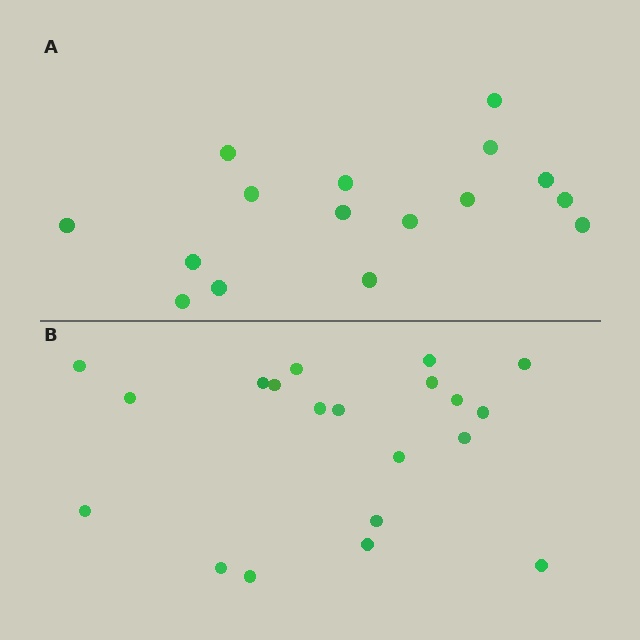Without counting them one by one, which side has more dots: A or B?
Region B (the bottom region) has more dots.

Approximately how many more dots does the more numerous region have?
Region B has about 4 more dots than region A.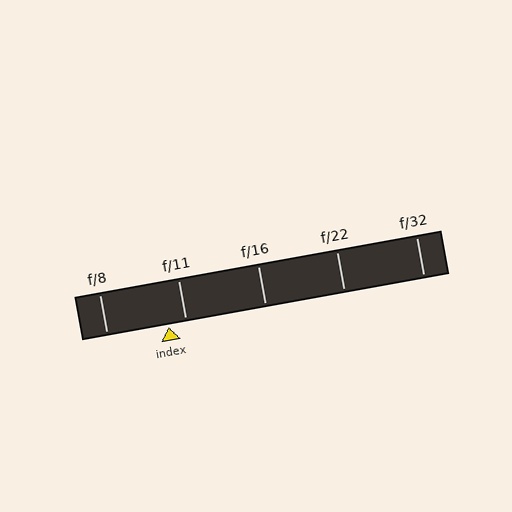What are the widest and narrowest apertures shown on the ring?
The widest aperture shown is f/8 and the narrowest is f/32.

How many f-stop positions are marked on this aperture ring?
There are 5 f-stop positions marked.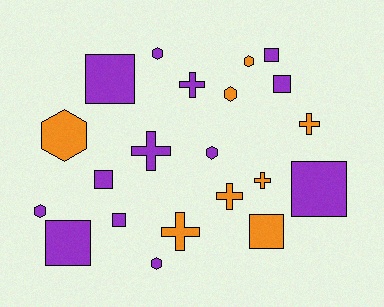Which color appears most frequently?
Purple, with 13 objects.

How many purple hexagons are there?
There are 4 purple hexagons.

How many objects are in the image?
There are 21 objects.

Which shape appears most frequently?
Square, with 8 objects.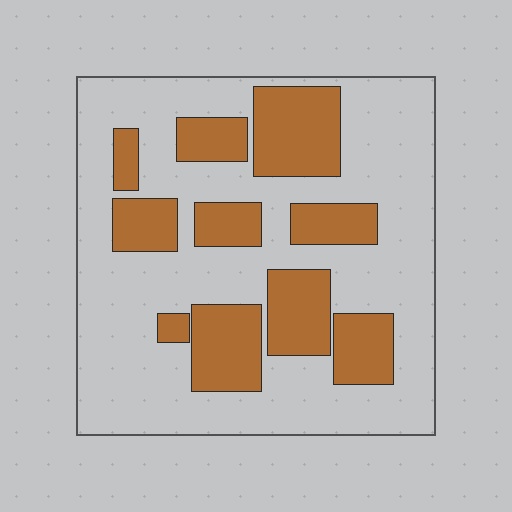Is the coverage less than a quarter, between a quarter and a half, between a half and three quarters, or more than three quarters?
Between a quarter and a half.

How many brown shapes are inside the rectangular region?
10.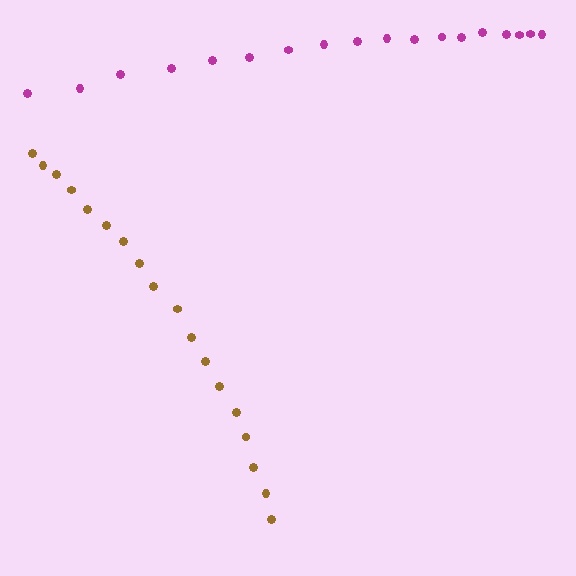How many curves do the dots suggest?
There are 2 distinct paths.